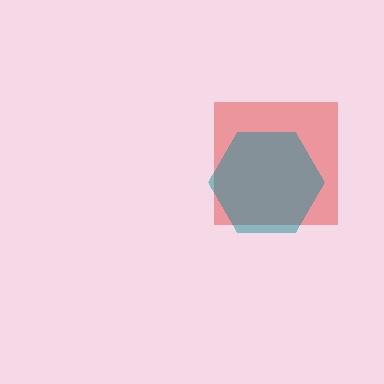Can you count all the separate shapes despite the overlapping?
Yes, there are 2 separate shapes.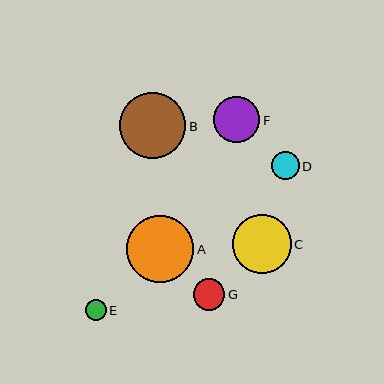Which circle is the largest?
Circle A is the largest with a size of approximately 67 pixels.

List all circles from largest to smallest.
From largest to smallest: A, B, C, F, G, D, E.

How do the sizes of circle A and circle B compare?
Circle A and circle B are approximately the same size.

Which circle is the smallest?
Circle E is the smallest with a size of approximately 21 pixels.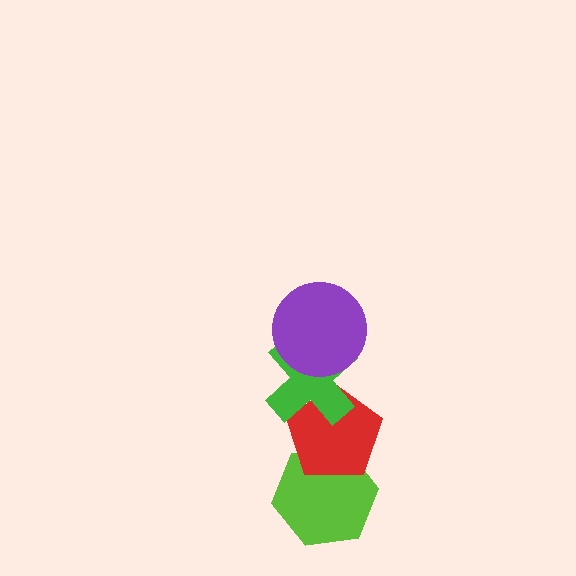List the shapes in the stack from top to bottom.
From top to bottom: the purple circle, the green cross, the red pentagon, the lime hexagon.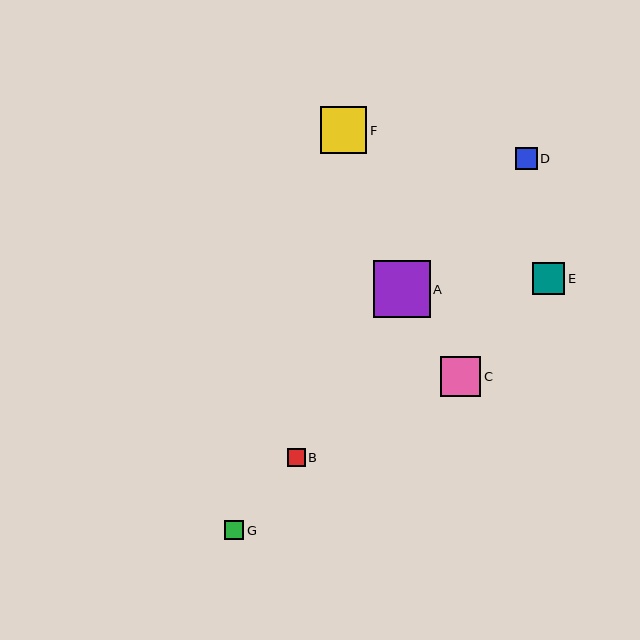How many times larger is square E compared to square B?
Square E is approximately 1.8 times the size of square B.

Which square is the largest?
Square A is the largest with a size of approximately 56 pixels.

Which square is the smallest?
Square B is the smallest with a size of approximately 18 pixels.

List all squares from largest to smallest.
From largest to smallest: A, F, C, E, D, G, B.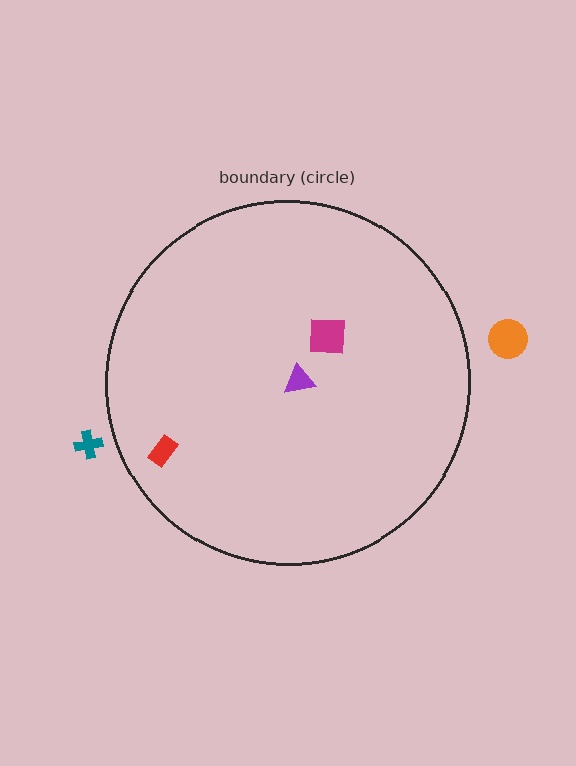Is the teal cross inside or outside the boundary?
Outside.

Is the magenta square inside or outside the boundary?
Inside.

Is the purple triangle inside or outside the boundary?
Inside.